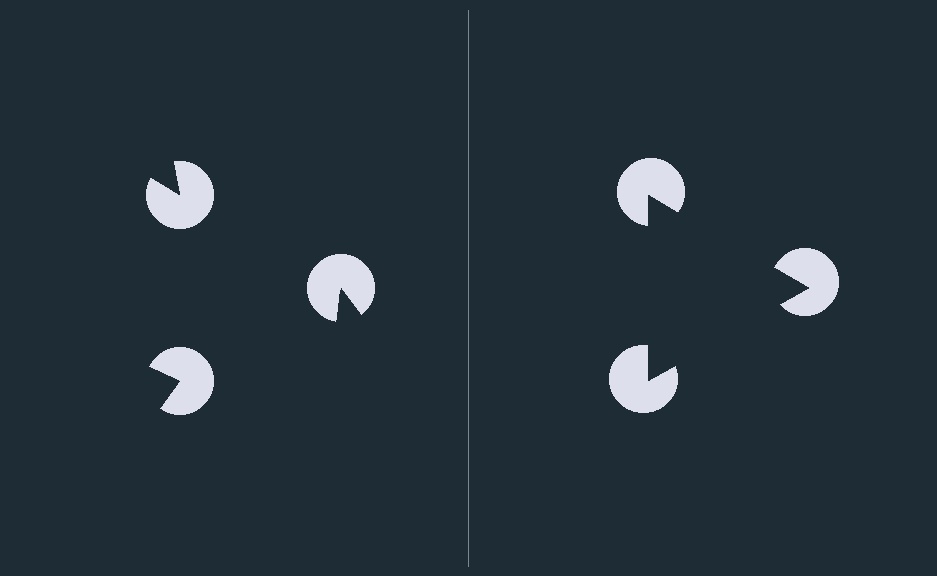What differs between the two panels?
The pac-man discs are positioned identically on both sides; only the wedge orientations differ. On the right they align to a triangle; on the left they are misaligned.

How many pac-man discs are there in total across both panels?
6 — 3 on each side.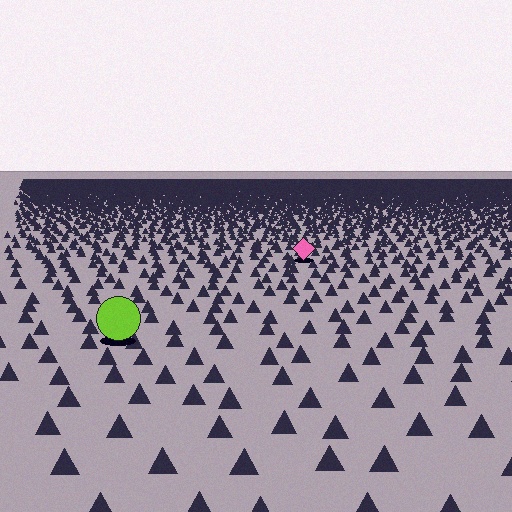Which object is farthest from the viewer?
The pink diamond is farthest from the viewer. It appears smaller and the ground texture around it is denser.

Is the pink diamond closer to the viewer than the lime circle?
No. The lime circle is closer — you can tell from the texture gradient: the ground texture is coarser near it.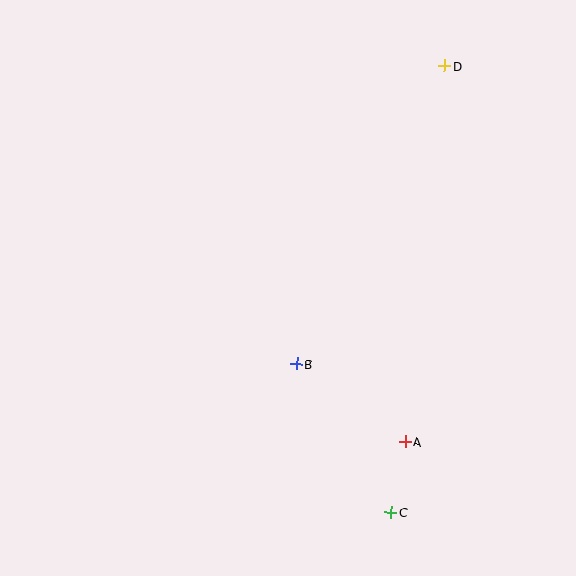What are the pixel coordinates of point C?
Point C is at (391, 512).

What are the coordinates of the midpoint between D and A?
The midpoint between D and A is at (425, 254).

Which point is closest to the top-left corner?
Point D is closest to the top-left corner.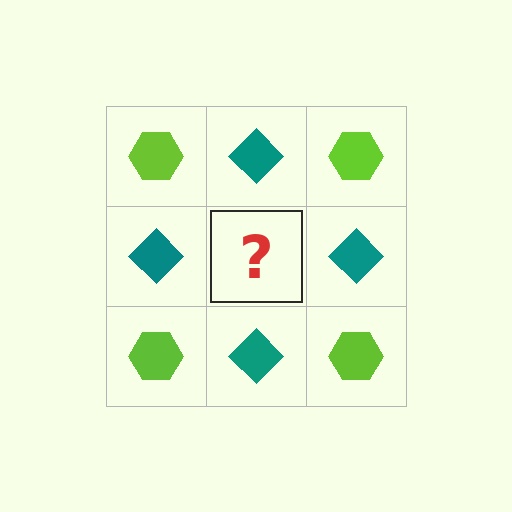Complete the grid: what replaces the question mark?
The question mark should be replaced with a lime hexagon.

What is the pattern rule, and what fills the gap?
The rule is that it alternates lime hexagon and teal diamond in a checkerboard pattern. The gap should be filled with a lime hexagon.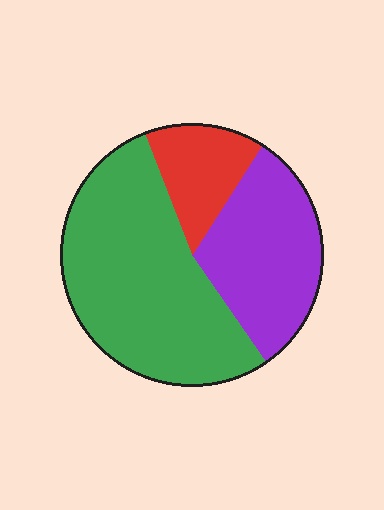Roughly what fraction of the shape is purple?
Purple takes up between a quarter and a half of the shape.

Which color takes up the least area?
Red, at roughly 15%.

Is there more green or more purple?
Green.